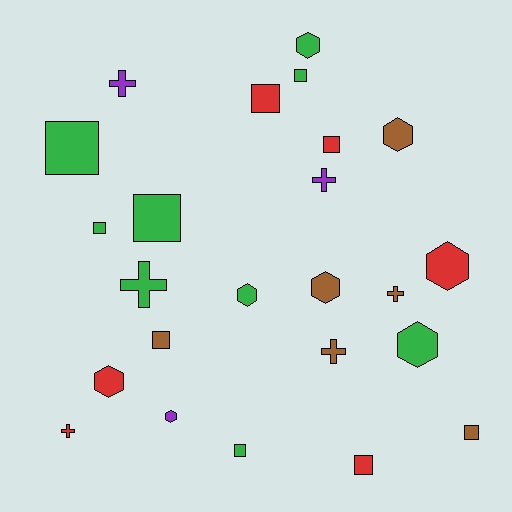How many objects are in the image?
There are 24 objects.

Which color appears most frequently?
Green, with 9 objects.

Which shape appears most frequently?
Square, with 10 objects.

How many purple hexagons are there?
There is 1 purple hexagon.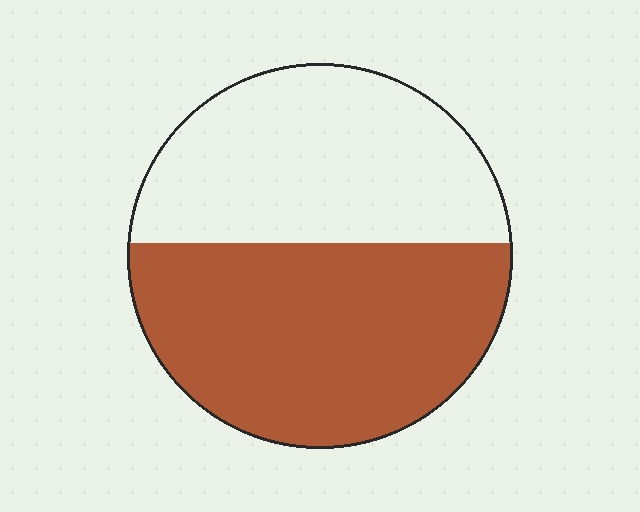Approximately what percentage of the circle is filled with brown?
Approximately 55%.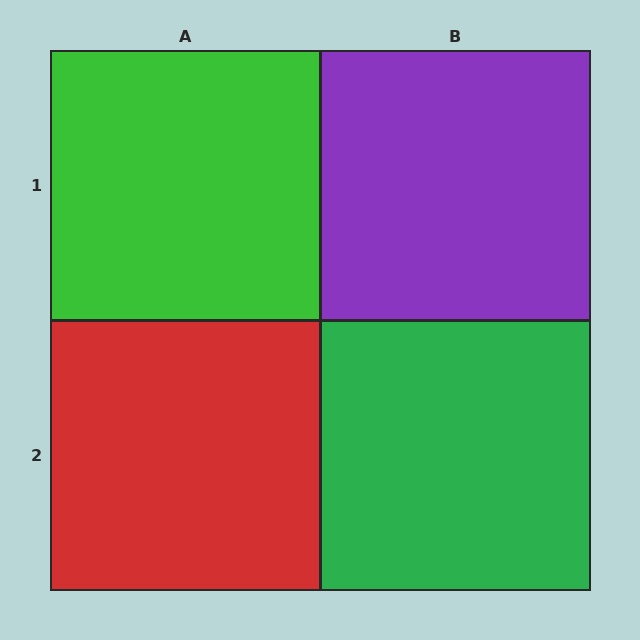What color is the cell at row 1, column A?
Green.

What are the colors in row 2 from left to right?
Red, green.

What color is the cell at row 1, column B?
Purple.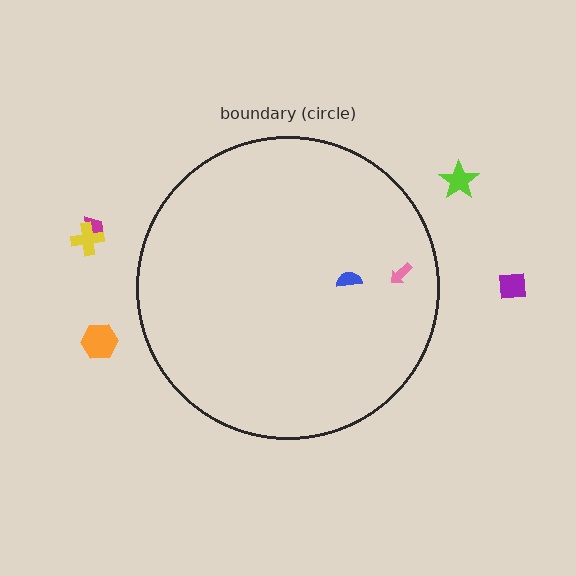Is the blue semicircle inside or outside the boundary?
Inside.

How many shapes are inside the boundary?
2 inside, 5 outside.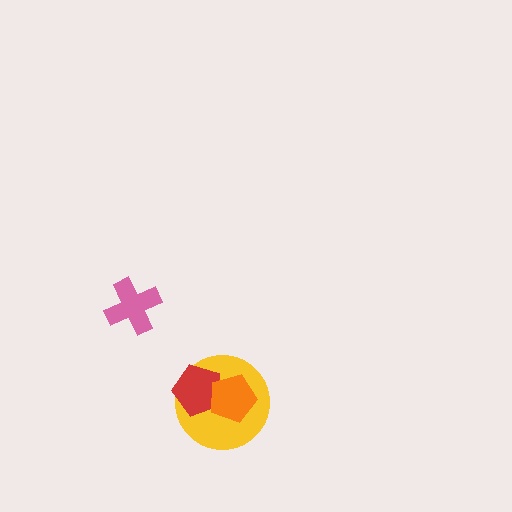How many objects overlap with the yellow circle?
2 objects overlap with the yellow circle.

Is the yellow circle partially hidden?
Yes, it is partially covered by another shape.